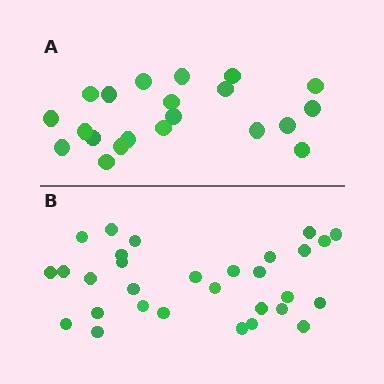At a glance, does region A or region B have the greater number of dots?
Region B (the bottom region) has more dots.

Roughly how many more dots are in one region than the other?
Region B has roughly 8 or so more dots than region A.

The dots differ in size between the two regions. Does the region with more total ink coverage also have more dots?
No. Region A has more total ink coverage because its dots are larger, but region B actually contains more individual dots. Total area can be misleading — the number of items is what matters here.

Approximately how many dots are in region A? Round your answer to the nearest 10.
About 20 dots. (The exact count is 21, which rounds to 20.)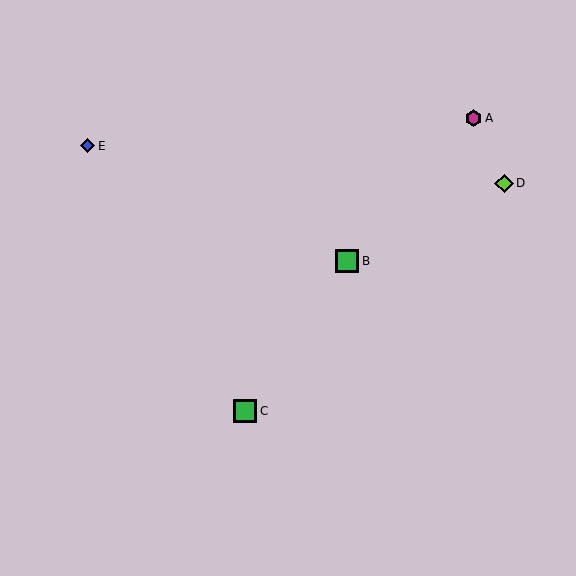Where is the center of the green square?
The center of the green square is at (245, 411).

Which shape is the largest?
The green square (labeled C) is the largest.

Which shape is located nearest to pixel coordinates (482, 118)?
The magenta hexagon (labeled A) at (473, 118) is nearest to that location.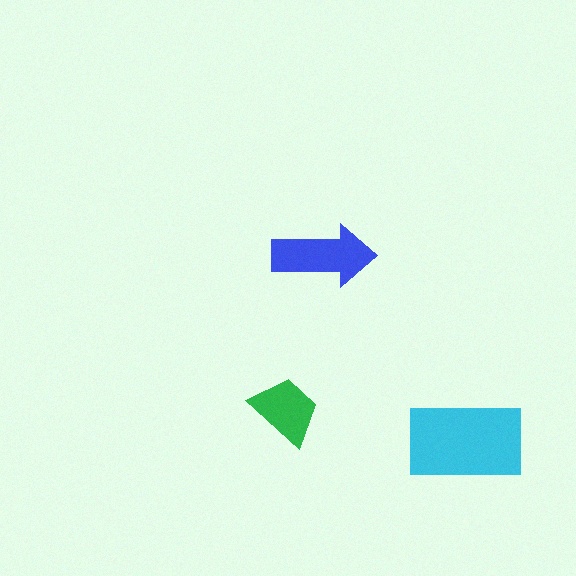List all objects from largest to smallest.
The cyan rectangle, the blue arrow, the green trapezoid.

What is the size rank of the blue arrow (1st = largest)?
2nd.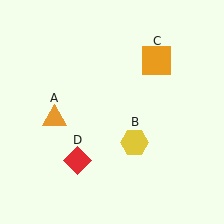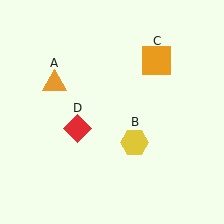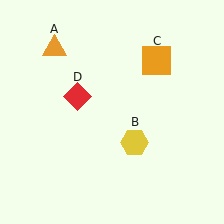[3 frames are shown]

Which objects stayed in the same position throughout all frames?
Yellow hexagon (object B) and orange square (object C) remained stationary.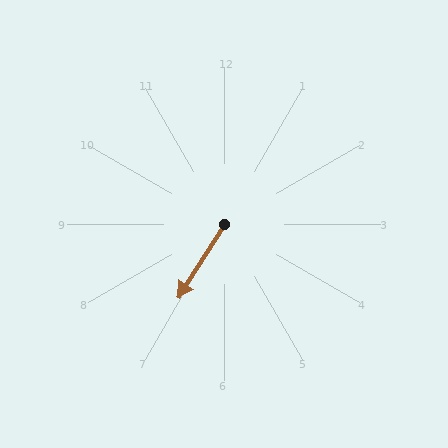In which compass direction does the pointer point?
Southwest.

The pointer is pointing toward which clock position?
Roughly 7 o'clock.